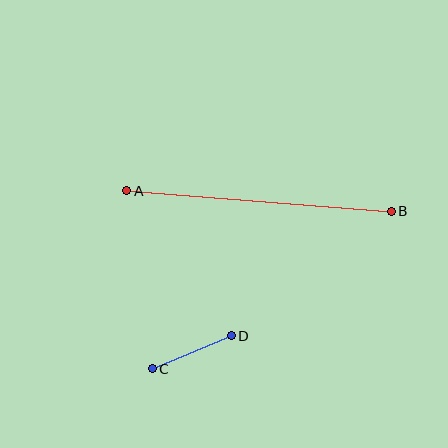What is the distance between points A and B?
The distance is approximately 265 pixels.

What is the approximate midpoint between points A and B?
The midpoint is at approximately (259, 201) pixels.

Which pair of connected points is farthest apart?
Points A and B are farthest apart.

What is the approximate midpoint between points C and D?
The midpoint is at approximately (192, 352) pixels.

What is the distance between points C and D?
The distance is approximately 86 pixels.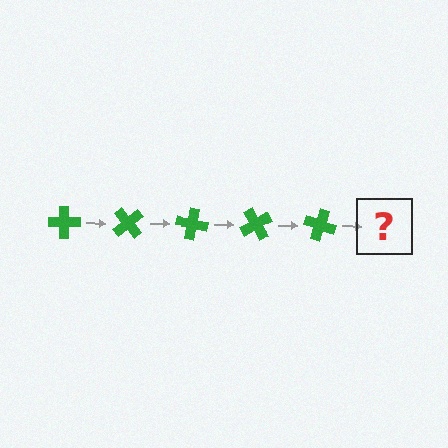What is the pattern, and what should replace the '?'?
The pattern is that the cross rotates 50 degrees each step. The '?' should be a green cross rotated 250 degrees.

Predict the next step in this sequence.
The next step is a green cross rotated 250 degrees.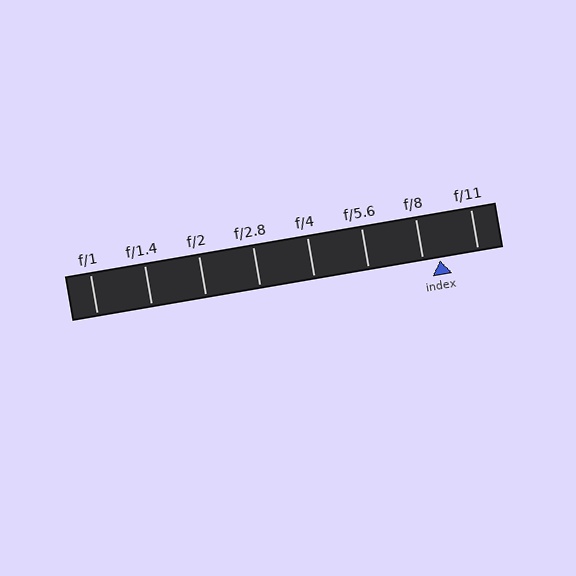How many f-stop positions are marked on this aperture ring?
There are 8 f-stop positions marked.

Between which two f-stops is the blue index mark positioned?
The index mark is between f/8 and f/11.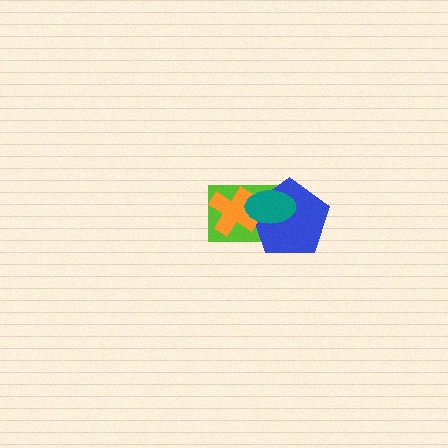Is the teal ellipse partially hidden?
No, no other shape covers it.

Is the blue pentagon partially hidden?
Yes, it is partially covered by another shape.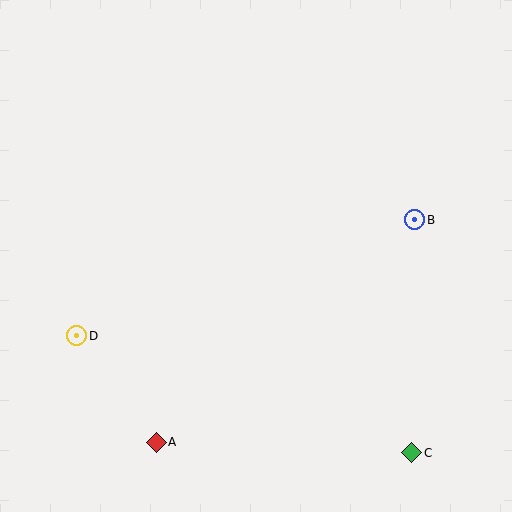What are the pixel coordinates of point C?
Point C is at (412, 453).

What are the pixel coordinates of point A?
Point A is at (156, 442).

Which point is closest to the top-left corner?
Point D is closest to the top-left corner.